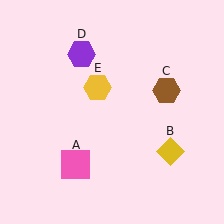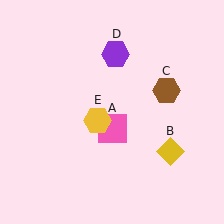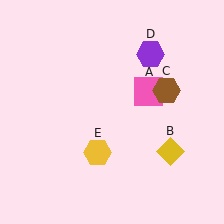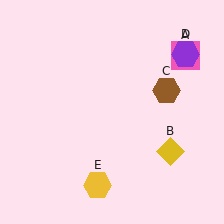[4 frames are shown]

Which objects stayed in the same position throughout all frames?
Yellow diamond (object B) and brown hexagon (object C) remained stationary.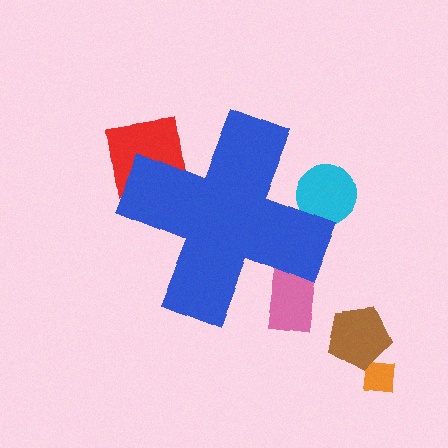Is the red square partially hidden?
Yes, the red square is partially hidden behind the blue cross.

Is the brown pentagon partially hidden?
No, the brown pentagon is fully visible.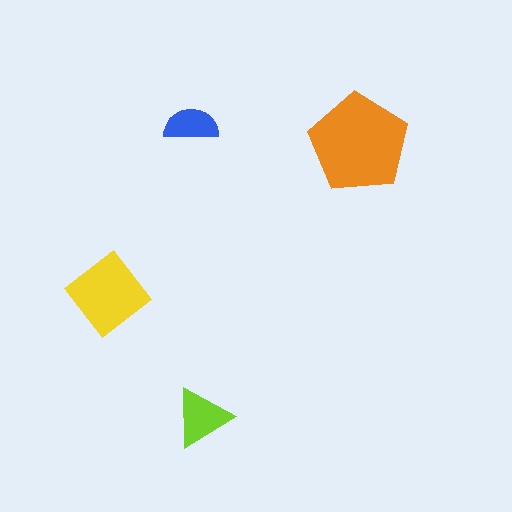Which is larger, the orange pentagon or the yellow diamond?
The orange pentagon.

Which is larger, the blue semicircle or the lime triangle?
The lime triangle.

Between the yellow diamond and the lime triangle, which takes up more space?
The yellow diamond.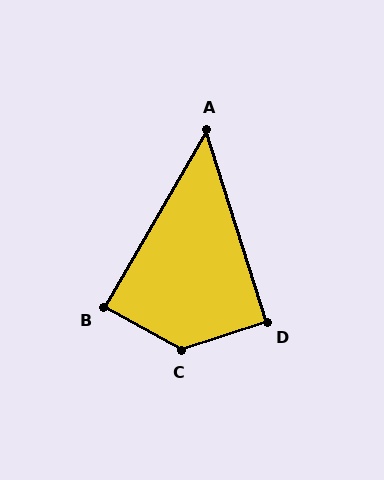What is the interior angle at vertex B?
Approximately 89 degrees (approximately right).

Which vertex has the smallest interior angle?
A, at approximately 48 degrees.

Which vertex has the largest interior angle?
C, at approximately 132 degrees.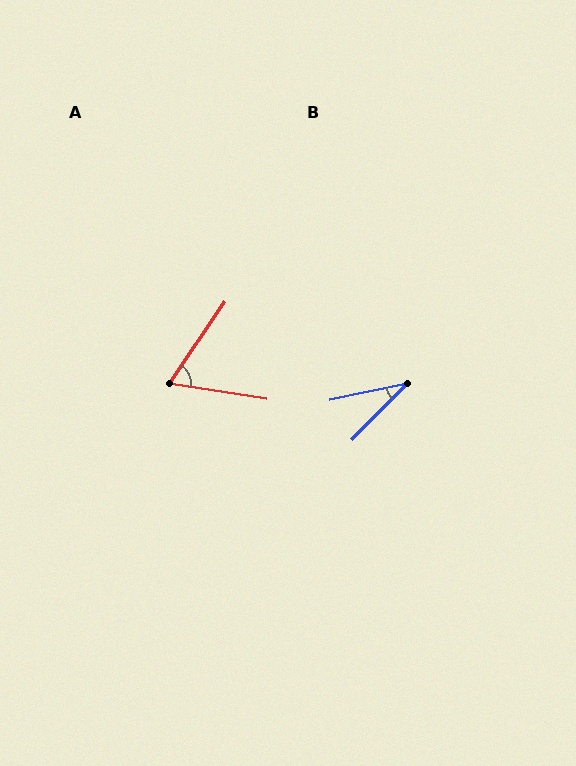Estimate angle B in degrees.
Approximately 34 degrees.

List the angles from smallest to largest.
B (34°), A (65°).